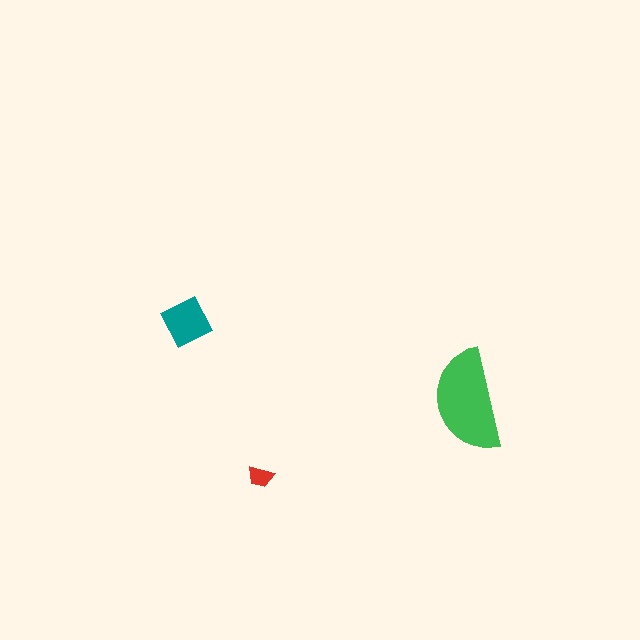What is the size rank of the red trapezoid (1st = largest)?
3rd.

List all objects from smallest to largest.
The red trapezoid, the teal square, the green semicircle.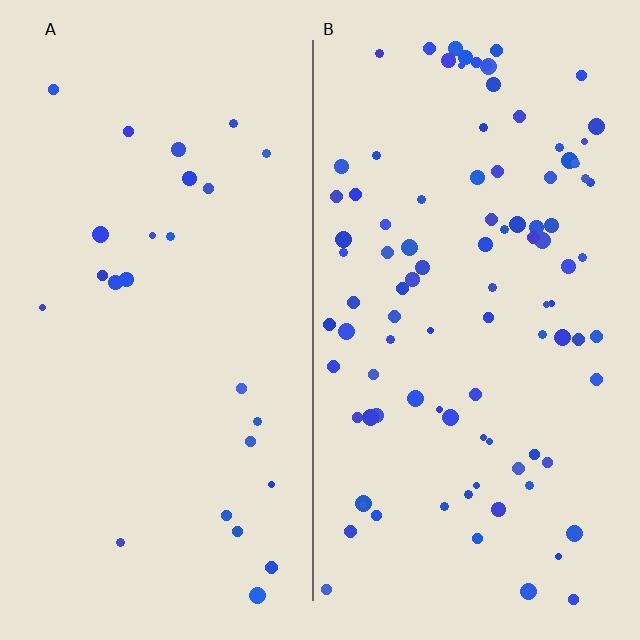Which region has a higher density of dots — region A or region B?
B (the right).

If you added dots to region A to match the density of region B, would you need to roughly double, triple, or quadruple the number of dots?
Approximately quadruple.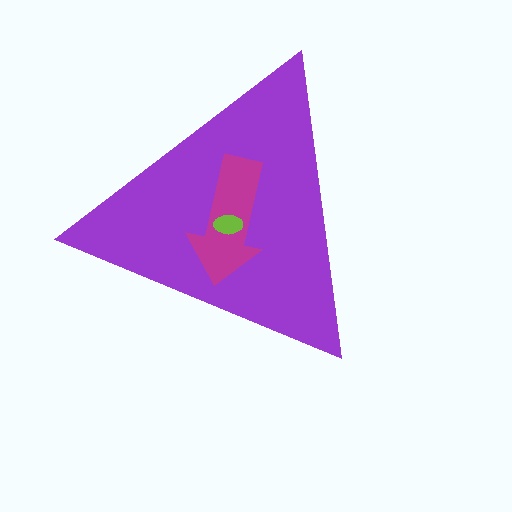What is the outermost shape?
The purple triangle.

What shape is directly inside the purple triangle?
The magenta arrow.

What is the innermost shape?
The lime ellipse.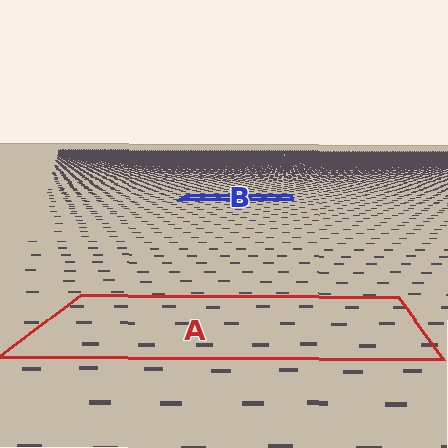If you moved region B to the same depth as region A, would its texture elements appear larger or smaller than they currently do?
They would appear larger. At a closer depth, the same texture elements are projected at a bigger on-screen size.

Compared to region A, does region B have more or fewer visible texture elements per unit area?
Region B has more texture elements per unit area — they are packed more densely because it is farther away.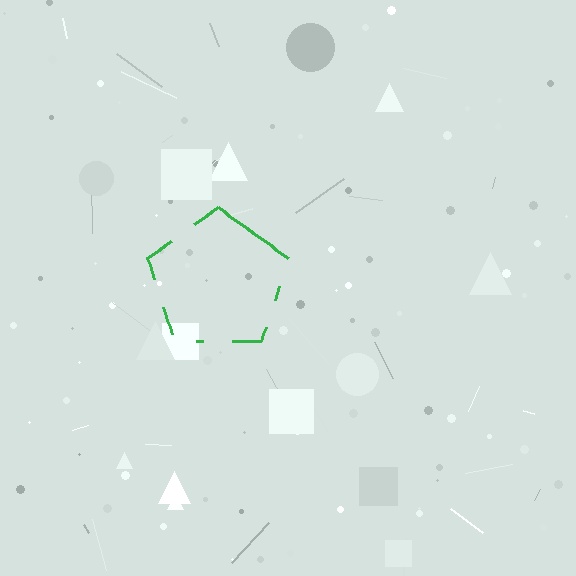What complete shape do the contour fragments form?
The contour fragments form a pentagon.